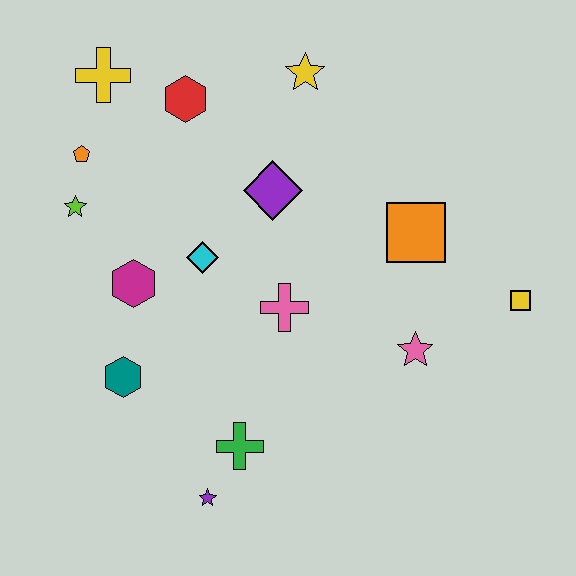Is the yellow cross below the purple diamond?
No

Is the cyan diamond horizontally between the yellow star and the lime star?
Yes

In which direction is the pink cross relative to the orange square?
The pink cross is to the left of the orange square.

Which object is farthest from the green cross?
The yellow cross is farthest from the green cross.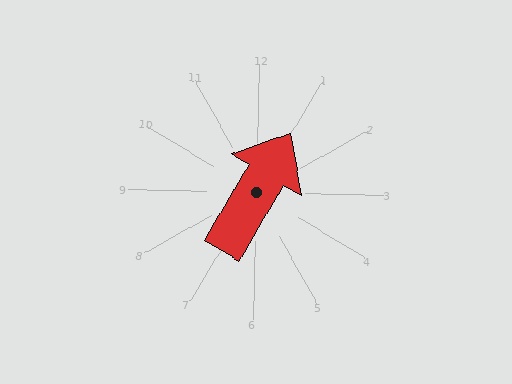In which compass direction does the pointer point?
Northeast.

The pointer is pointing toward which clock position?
Roughly 1 o'clock.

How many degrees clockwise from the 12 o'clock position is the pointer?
Approximately 29 degrees.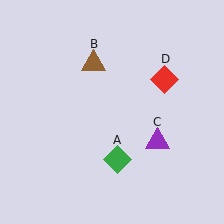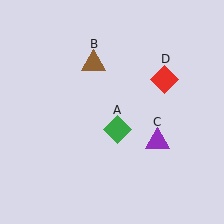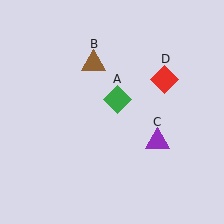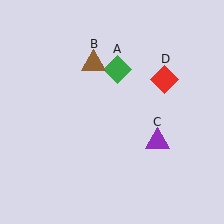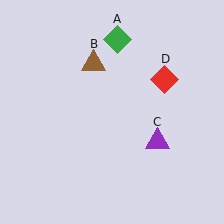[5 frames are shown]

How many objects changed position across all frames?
1 object changed position: green diamond (object A).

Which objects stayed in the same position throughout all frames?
Brown triangle (object B) and purple triangle (object C) and red diamond (object D) remained stationary.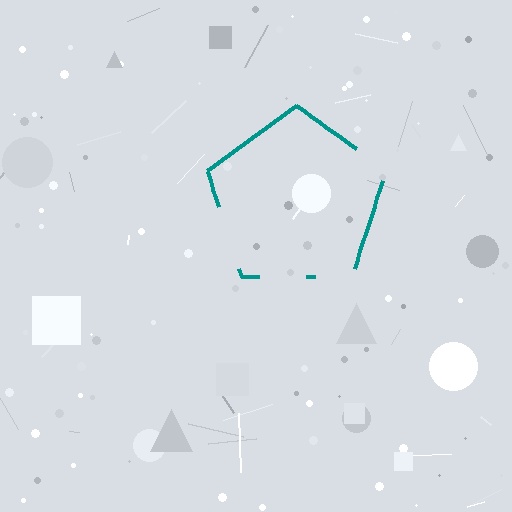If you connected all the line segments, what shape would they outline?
They would outline a pentagon.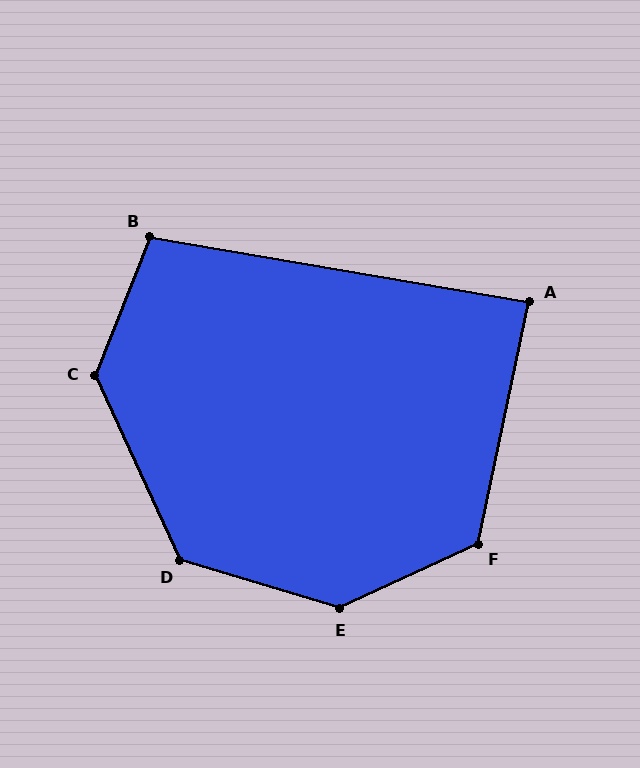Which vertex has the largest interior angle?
E, at approximately 138 degrees.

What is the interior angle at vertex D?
Approximately 132 degrees (obtuse).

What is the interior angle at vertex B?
Approximately 102 degrees (obtuse).